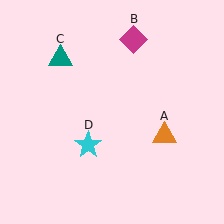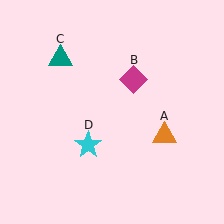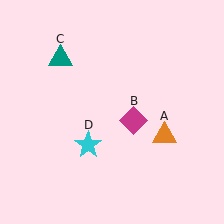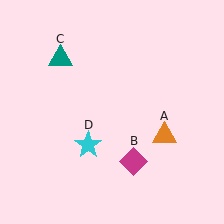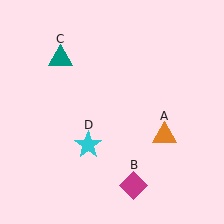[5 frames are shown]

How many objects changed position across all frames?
1 object changed position: magenta diamond (object B).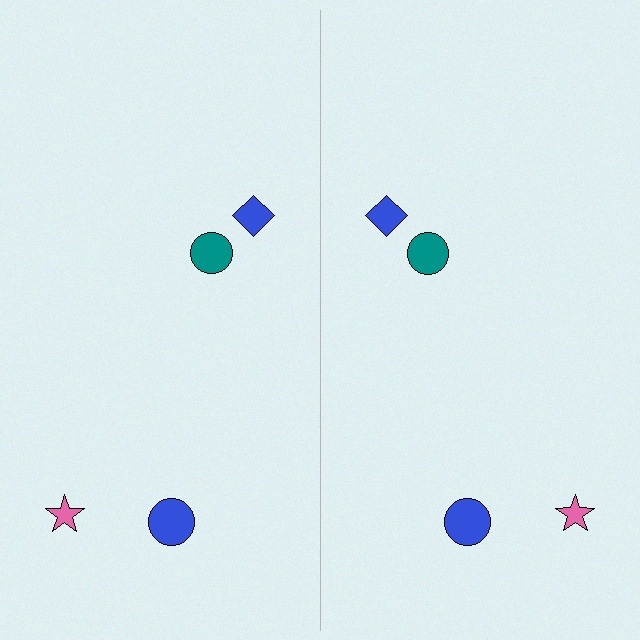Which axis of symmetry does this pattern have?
The pattern has a vertical axis of symmetry running through the center of the image.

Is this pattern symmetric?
Yes, this pattern has bilateral (reflection) symmetry.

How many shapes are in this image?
There are 8 shapes in this image.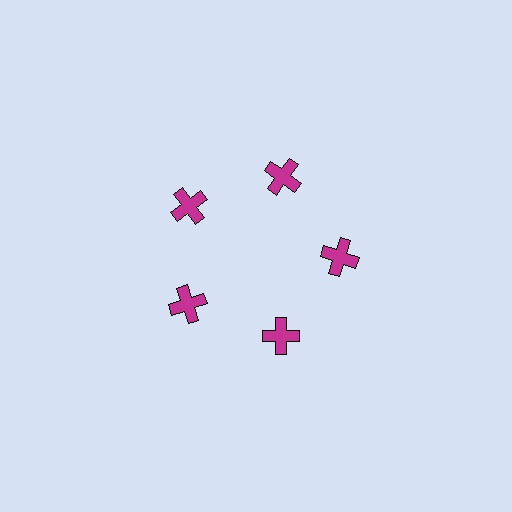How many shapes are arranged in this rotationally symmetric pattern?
There are 5 shapes, arranged in 5 groups of 1.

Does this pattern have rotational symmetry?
Yes, this pattern has 5-fold rotational symmetry. It looks the same after rotating 72 degrees around the center.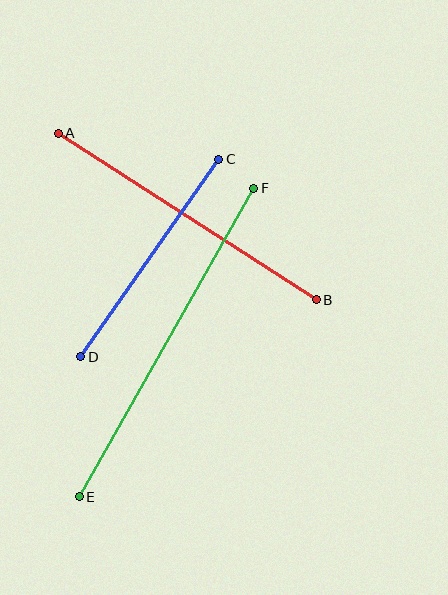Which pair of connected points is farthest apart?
Points E and F are farthest apart.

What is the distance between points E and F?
The distance is approximately 354 pixels.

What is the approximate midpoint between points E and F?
The midpoint is at approximately (167, 343) pixels.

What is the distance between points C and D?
The distance is approximately 241 pixels.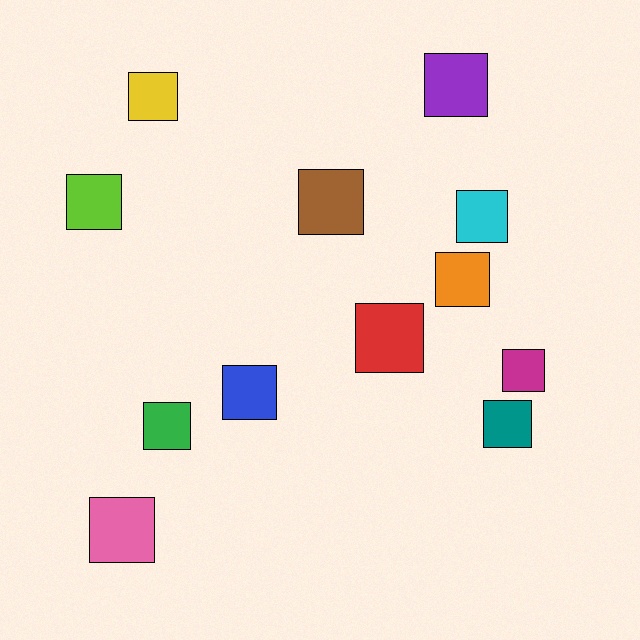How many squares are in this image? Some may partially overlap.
There are 12 squares.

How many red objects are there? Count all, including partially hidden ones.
There is 1 red object.